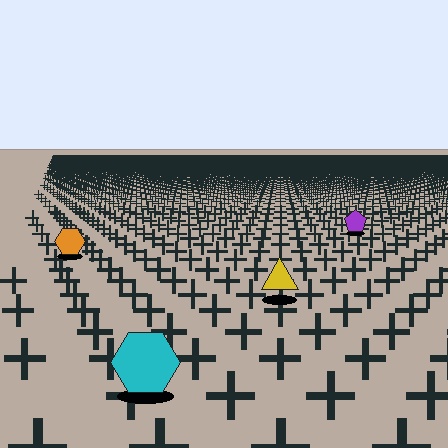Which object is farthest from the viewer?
The purple pentagon is farthest from the viewer. It appears smaller and the ground texture around it is denser.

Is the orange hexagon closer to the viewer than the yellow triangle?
No. The yellow triangle is closer — you can tell from the texture gradient: the ground texture is coarser near it.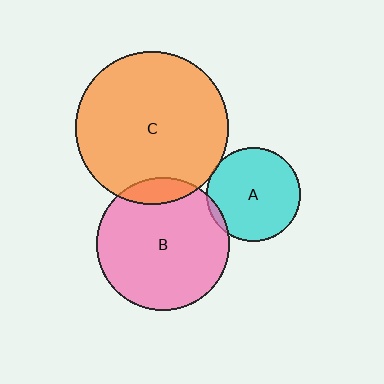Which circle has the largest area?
Circle C (orange).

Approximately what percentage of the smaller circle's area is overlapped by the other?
Approximately 5%.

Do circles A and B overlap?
Yes.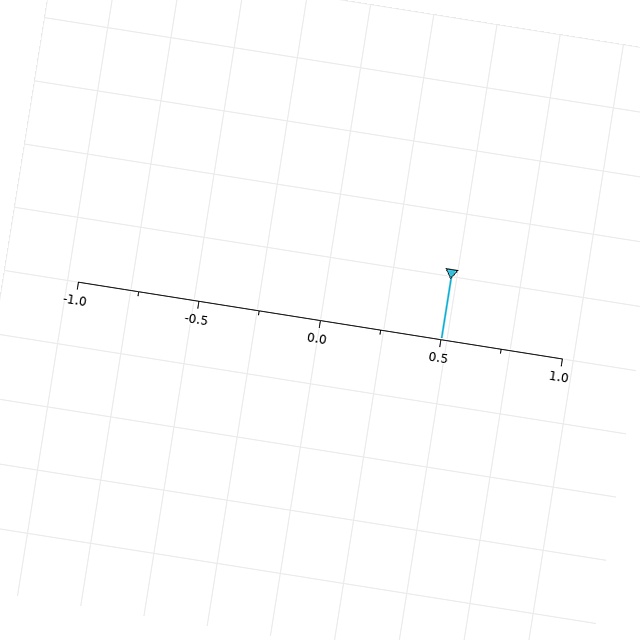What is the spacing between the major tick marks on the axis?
The major ticks are spaced 0.5 apart.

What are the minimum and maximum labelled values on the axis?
The axis runs from -1.0 to 1.0.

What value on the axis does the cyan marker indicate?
The marker indicates approximately 0.5.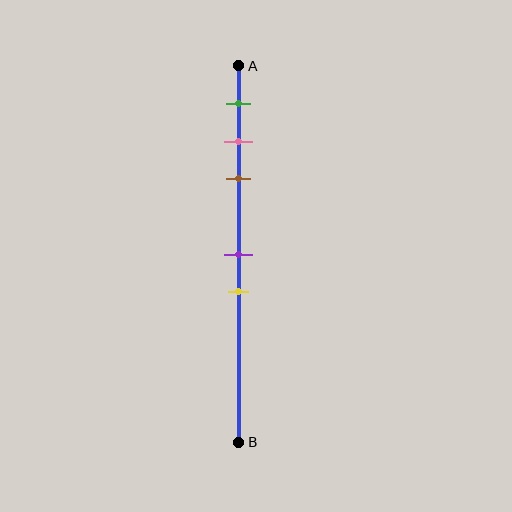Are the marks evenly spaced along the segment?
No, the marks are not evenly spaced.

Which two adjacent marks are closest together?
The pink and brown marks are the closest adjacent pair.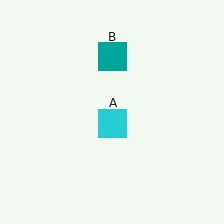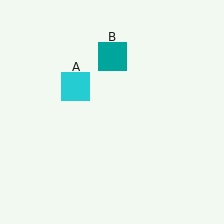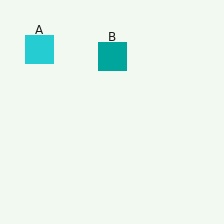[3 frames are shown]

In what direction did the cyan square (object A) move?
The cyan square (object A) moved up and to the left.